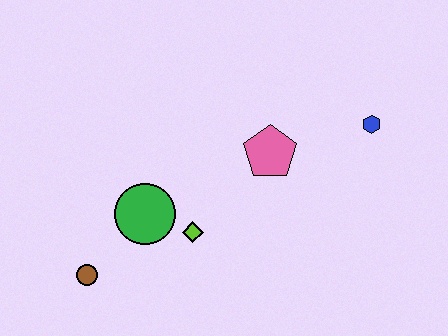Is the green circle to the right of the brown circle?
Yes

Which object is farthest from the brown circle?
The blue hexagon is farthest from the brown circle.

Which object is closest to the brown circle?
The green circle is closest to the brown circle.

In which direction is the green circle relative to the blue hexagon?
The green circle is to the left of the blue hexagon.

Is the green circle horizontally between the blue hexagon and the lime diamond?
No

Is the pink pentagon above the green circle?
Yes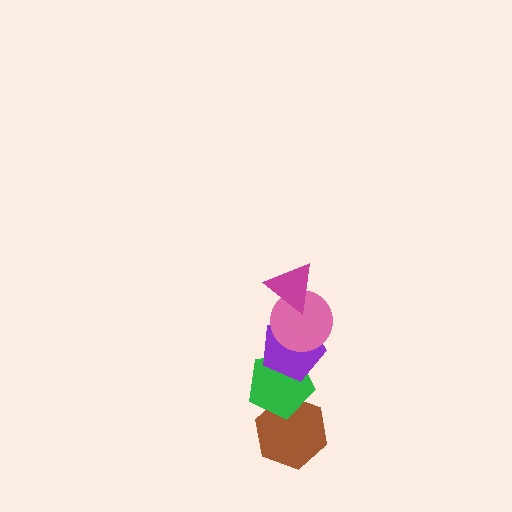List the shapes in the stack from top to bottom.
From top to bottom: the magenta triangle, the pink circle, the purple pentagon, the green pentagon, the brown hexagon.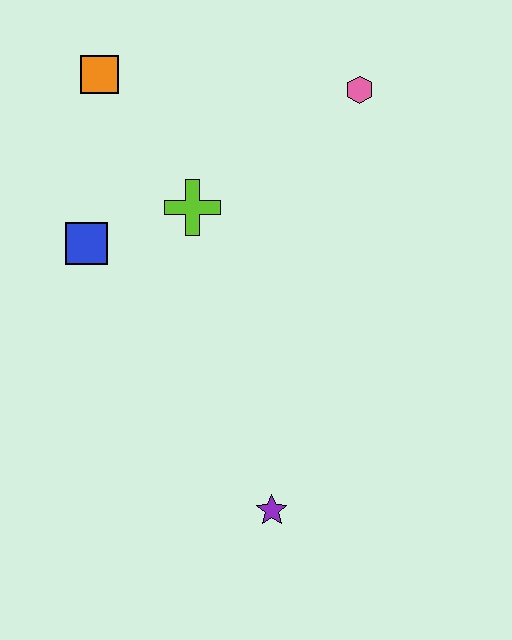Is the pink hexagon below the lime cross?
No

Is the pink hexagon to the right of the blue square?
Yes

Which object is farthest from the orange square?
The purple star is farthest from the orange square.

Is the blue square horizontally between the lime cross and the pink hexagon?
No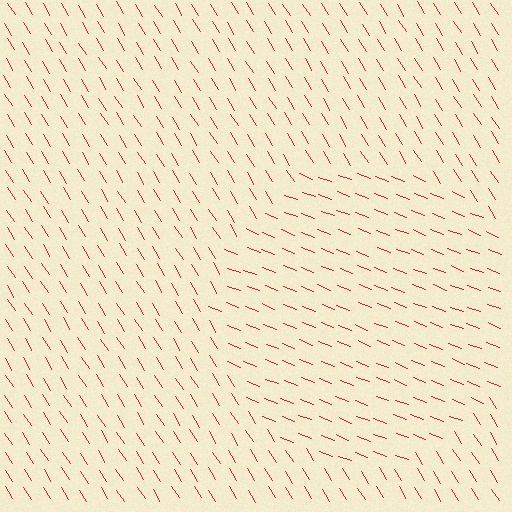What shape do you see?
I see a circle.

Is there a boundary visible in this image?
Yes, there is a texture boundary formed by a change in line orientation.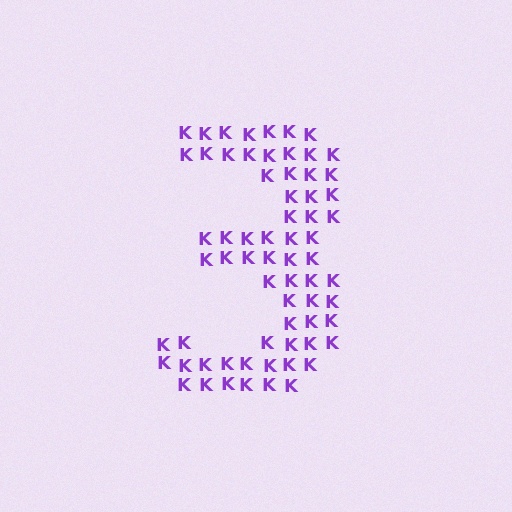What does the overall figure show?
The overall figure shows the digit 3.